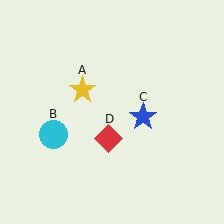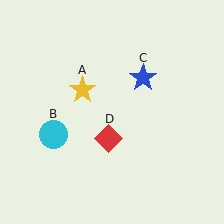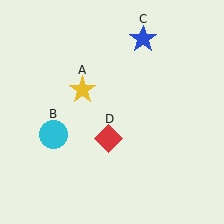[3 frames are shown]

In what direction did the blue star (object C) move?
The blue star (object C) moved up.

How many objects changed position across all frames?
1 object changed position: blue star (object C).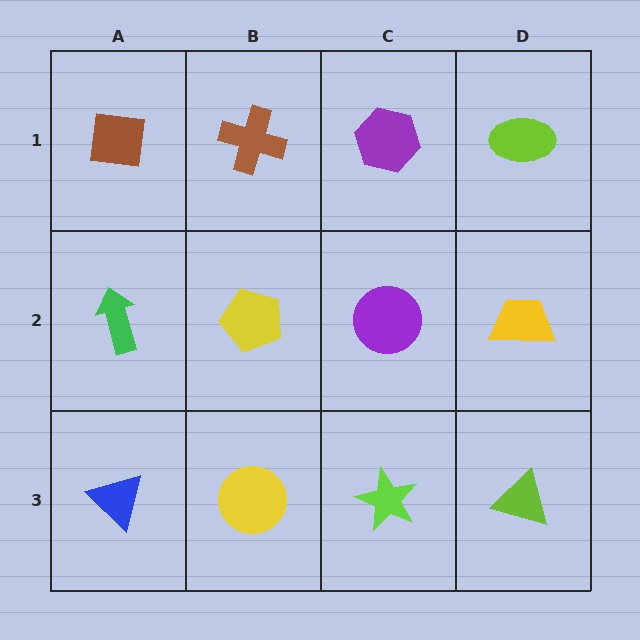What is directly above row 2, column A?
A brown square.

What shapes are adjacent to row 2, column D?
A lime ellipse (row 1, column D), a lime triangle (row 3, column D), a purple circle (row 2, column C).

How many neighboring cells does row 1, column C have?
3.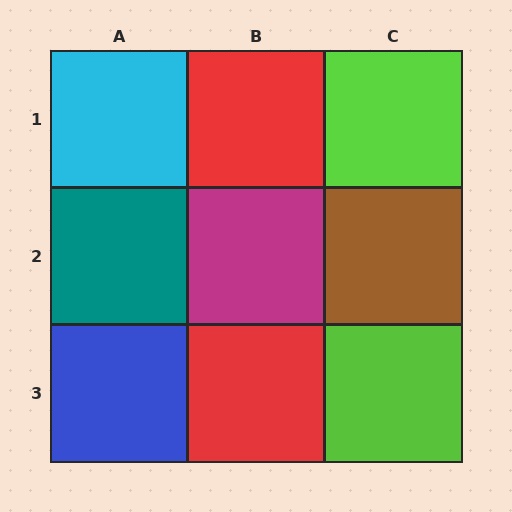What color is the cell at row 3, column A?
Blue.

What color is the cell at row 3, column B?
Red.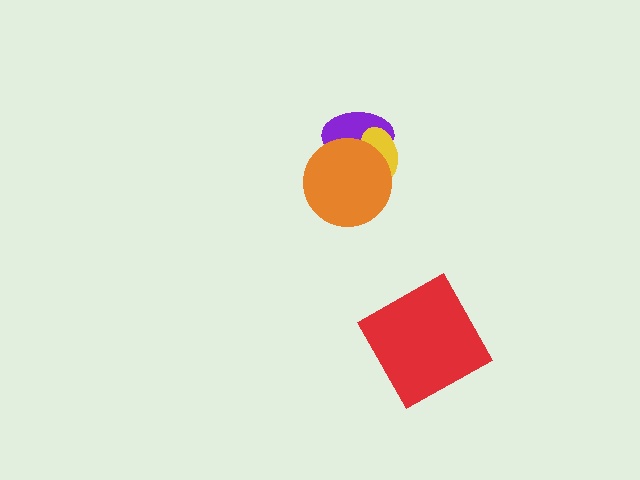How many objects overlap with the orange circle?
2 objects overlap with the orange circle.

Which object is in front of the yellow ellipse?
The orange circle is in front of the yellow ellipse.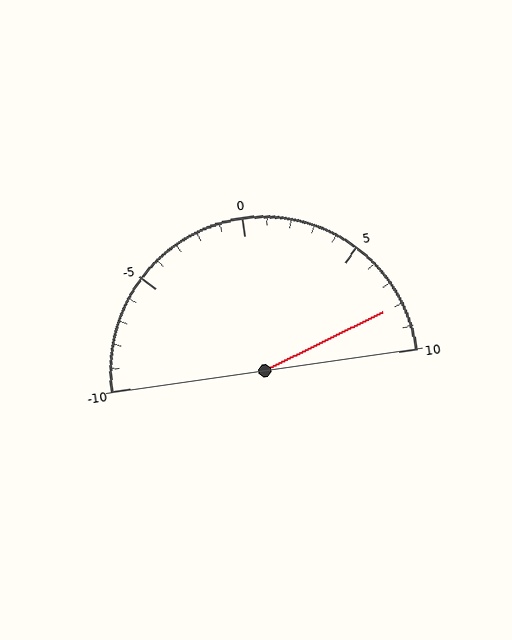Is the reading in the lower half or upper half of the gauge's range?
The reading is in the upper half of the range (-10 to 10).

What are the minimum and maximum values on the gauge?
The gauge ranges from -10 to 10.